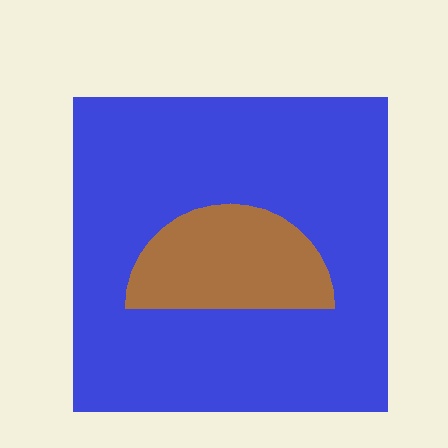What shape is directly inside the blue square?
The brown semicircle.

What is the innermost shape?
The brown semicircle.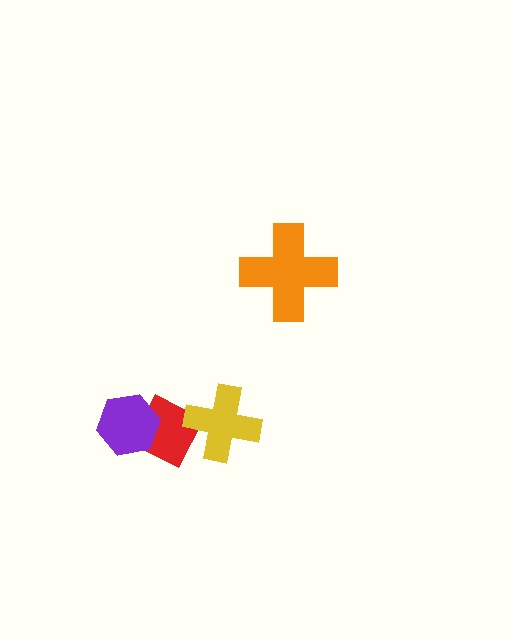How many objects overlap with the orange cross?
0 objects overlap with the orange cross.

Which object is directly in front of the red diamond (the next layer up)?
The purple hexagon is directly in front of the red diamond.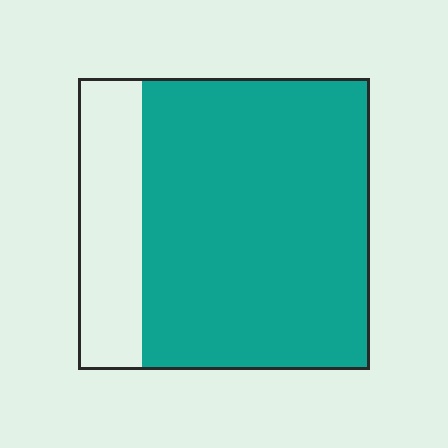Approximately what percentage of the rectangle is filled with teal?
Approximately 80%.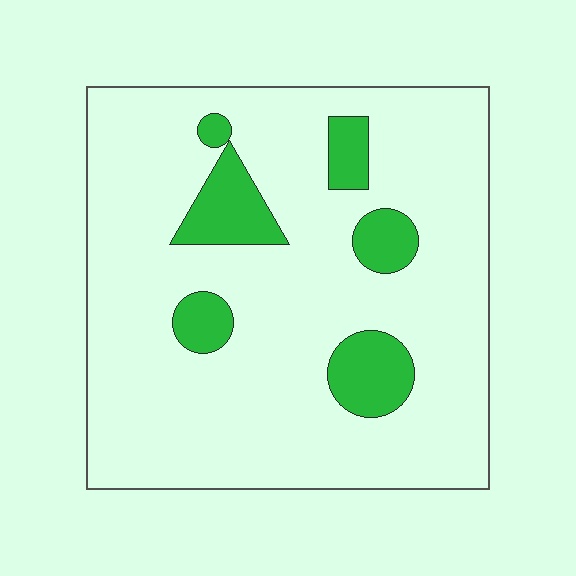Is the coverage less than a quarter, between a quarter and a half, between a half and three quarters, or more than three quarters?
Less than a quarter.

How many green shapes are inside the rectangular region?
6.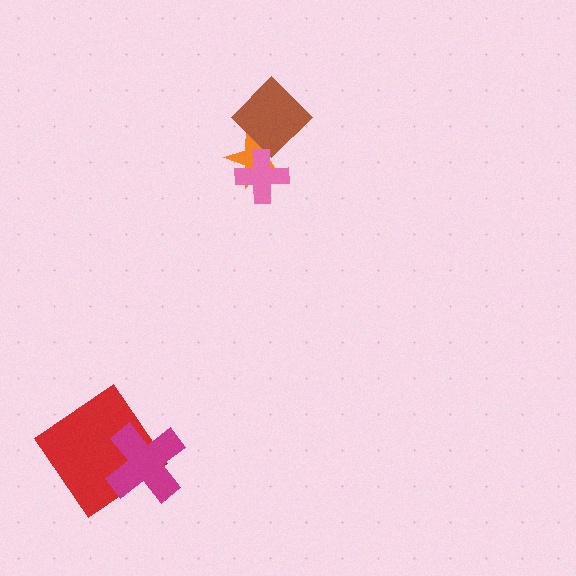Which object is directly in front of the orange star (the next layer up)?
The brown diamond is directly in front of the orange star.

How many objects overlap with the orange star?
2 objects overlap with the orange star.